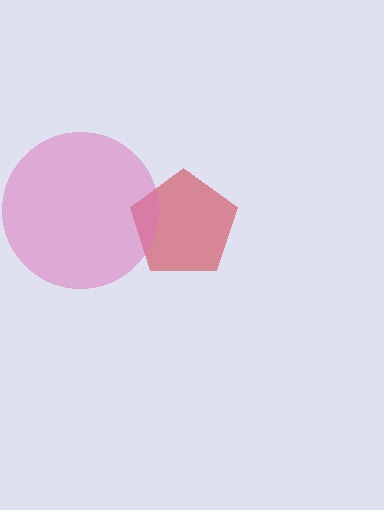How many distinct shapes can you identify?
There are 2 distinct shapes: a red pentagon, a pink circle.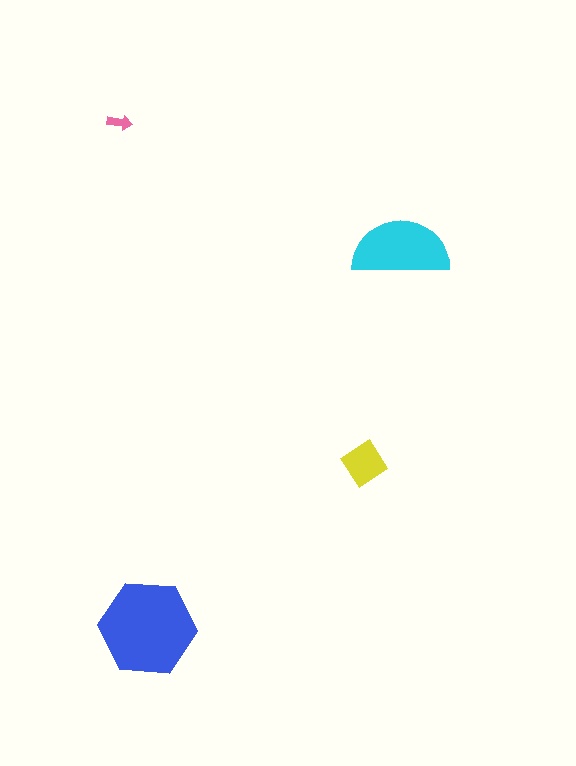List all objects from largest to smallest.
The blue hexagon, the cyan semicircle, the yellow diamond, the pink arrow.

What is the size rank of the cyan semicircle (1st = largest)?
2nd.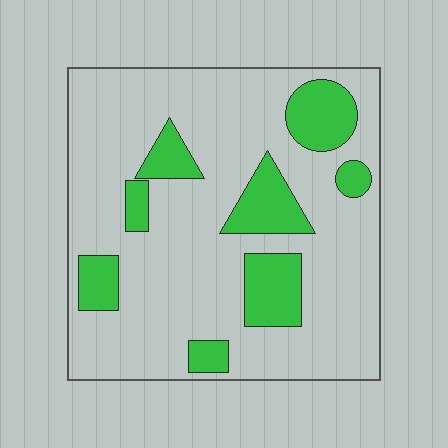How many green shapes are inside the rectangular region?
8.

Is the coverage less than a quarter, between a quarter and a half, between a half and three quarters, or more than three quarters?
Less than a quarter.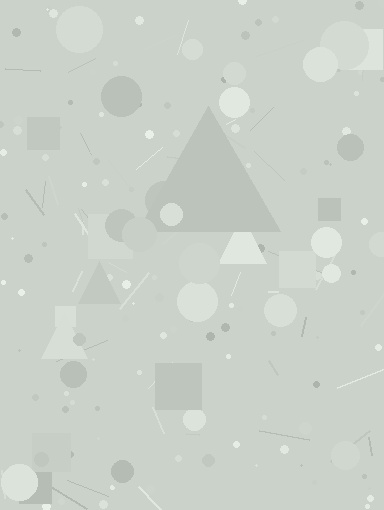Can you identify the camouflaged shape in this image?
The camouflaged shape is a triangle.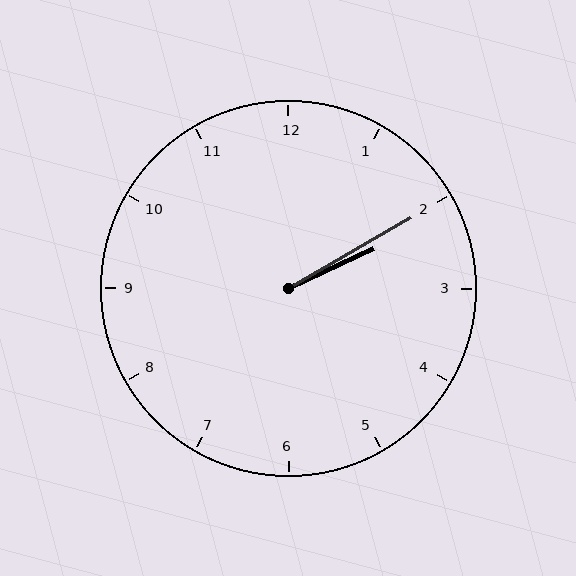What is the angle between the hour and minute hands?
Approximately 5 degrees.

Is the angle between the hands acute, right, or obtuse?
It is acute.